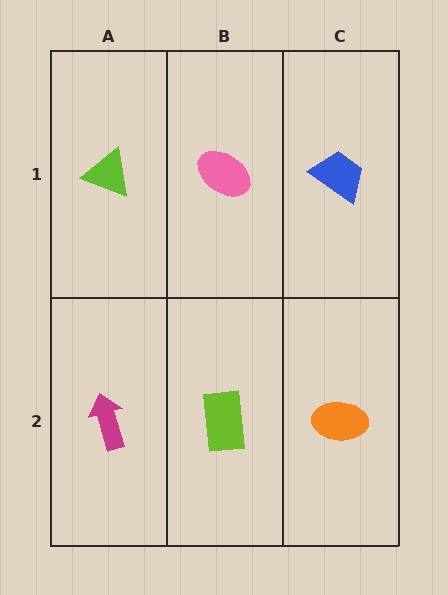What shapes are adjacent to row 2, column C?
A blue trapezoid (row 1, column C), a lime rectangle (row 2, column B).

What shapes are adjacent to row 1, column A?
A magenta arrow (row 2, column A), a pink ellipse (row 1, column B).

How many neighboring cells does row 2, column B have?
3.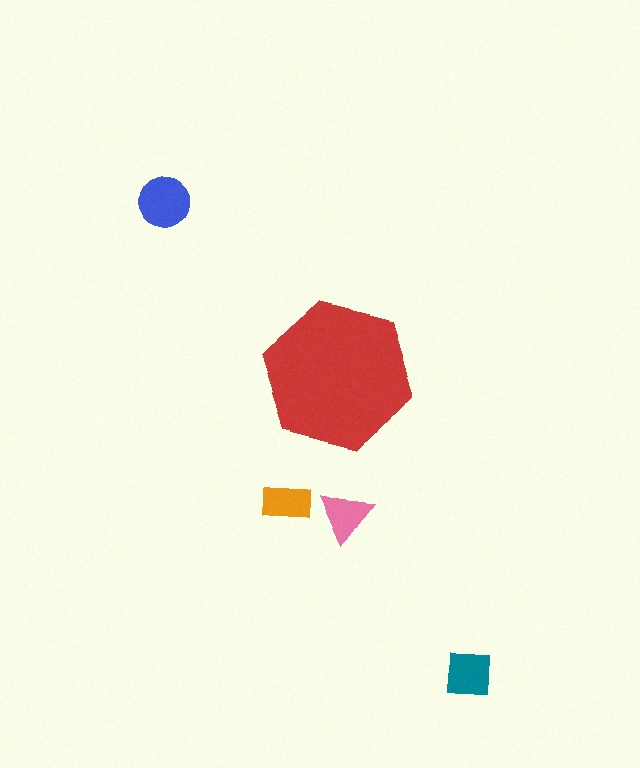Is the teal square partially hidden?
No, the teal square is fully visible.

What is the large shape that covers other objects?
A red hexagon.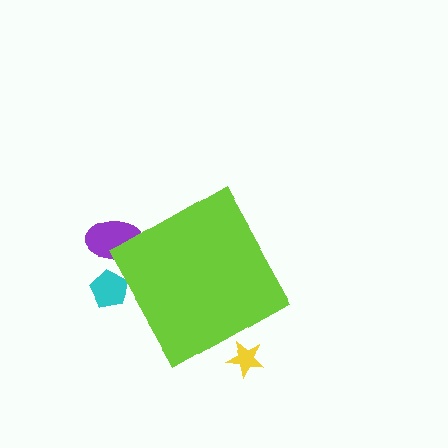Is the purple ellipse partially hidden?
Yes, the purple ellipse is partially hidden behind the lime diamond.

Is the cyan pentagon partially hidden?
Yes, the cyan pentagon is partially hidden behind the lime diamond.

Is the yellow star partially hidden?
Yes, the yellow star is partially hidden behind the lime diamond.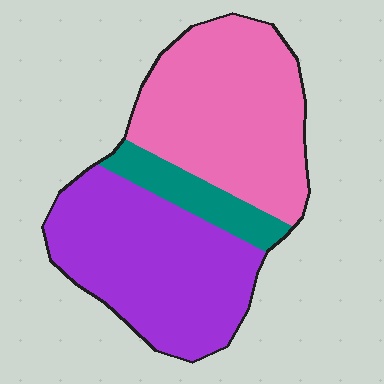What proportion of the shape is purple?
Purple takes up between a quarter and a half of the shape.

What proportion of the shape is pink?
Pink covers 44% of the shape.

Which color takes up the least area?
Teal, at roughly 10%.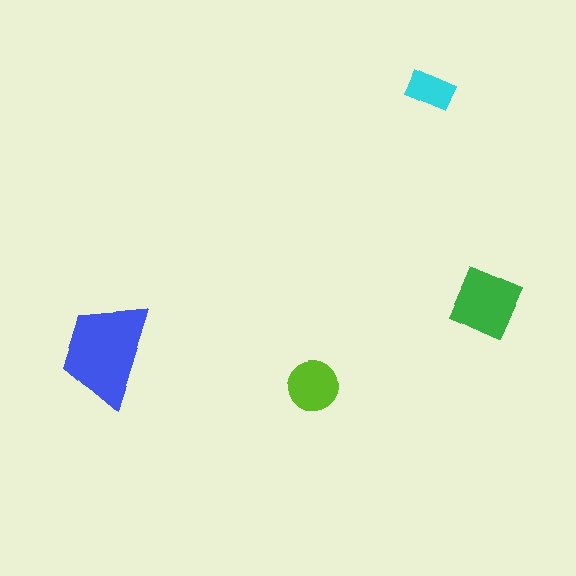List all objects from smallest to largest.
The cyan rectangle, the lime circle, the green square, the blue trapezoid.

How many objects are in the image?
There are 4 objects in the image.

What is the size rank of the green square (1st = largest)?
2nd.